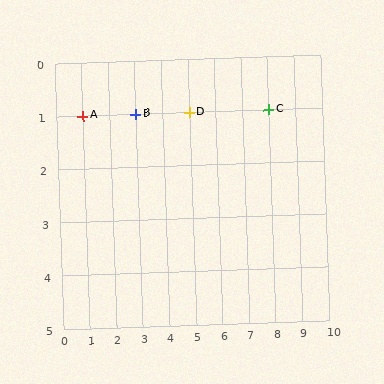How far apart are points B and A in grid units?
Points B and A are 2 columns apart.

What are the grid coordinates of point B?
Point B is at grid coordinates (3, 1).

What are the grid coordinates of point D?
Point D is at grid coordinates (5, 1).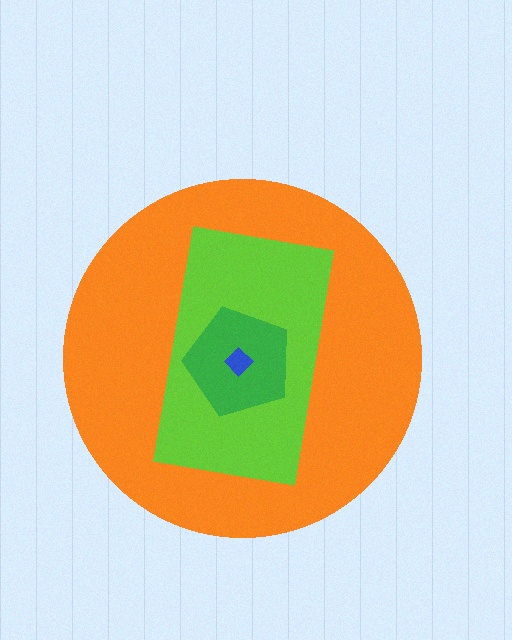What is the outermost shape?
The orange circle.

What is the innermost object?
The blue diamond.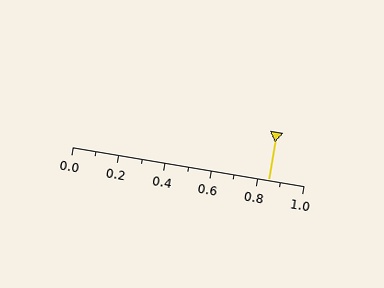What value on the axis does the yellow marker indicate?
The marker indicates approximately 0.85.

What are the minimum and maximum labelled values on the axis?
The axis runs from 0.0 to 1.0.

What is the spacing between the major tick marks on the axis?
The major ticks are spaced 0.2 apart.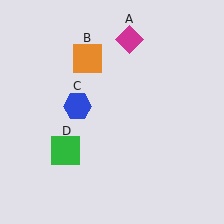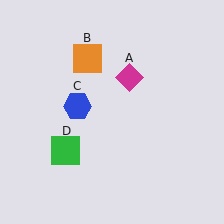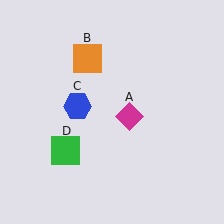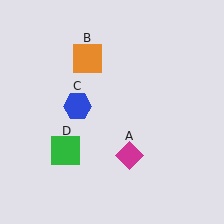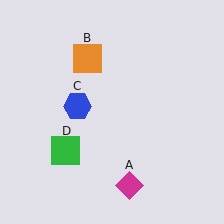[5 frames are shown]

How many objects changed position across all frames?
1 object changed position: magenta diamond (object A).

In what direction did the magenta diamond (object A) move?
The magenta diamond (object A) moved down.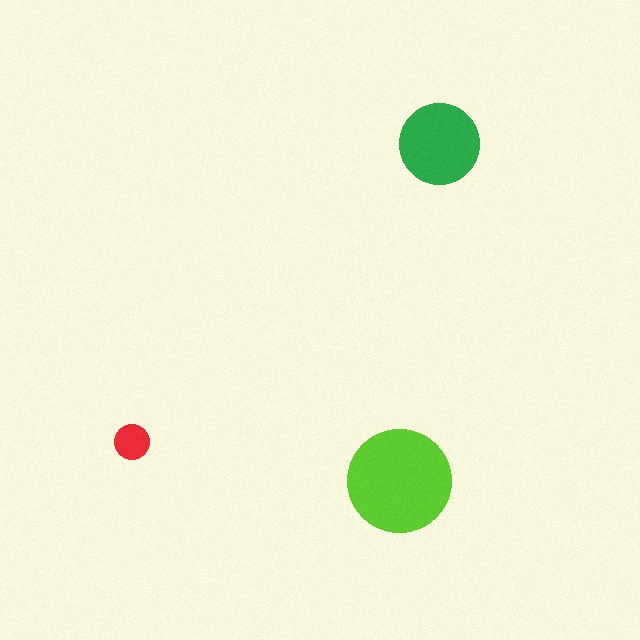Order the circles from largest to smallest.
the lime one, the green one, the red one.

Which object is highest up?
The green circle is topmost.